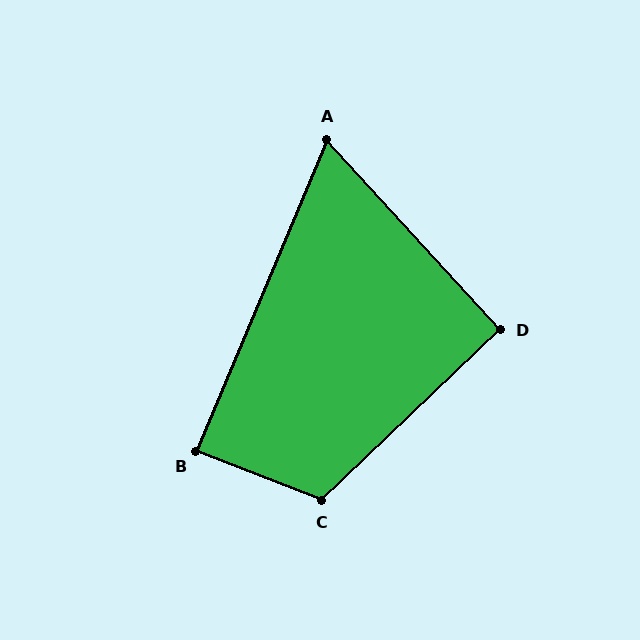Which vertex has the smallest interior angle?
A, at approximately 65 degrees.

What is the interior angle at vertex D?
Approximately 91 degrees (approximately right).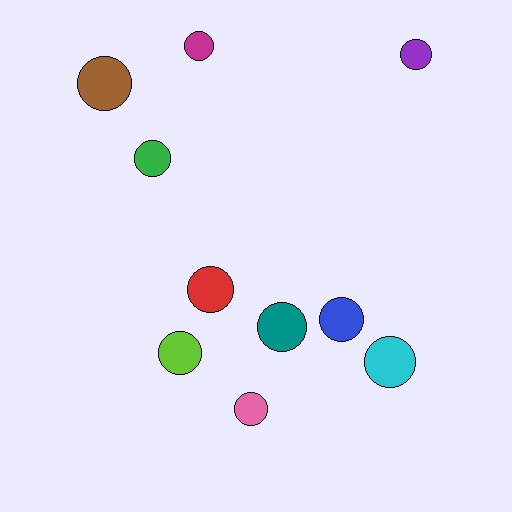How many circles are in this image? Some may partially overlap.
There are 10 circles.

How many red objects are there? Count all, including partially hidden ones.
There is 1 red object.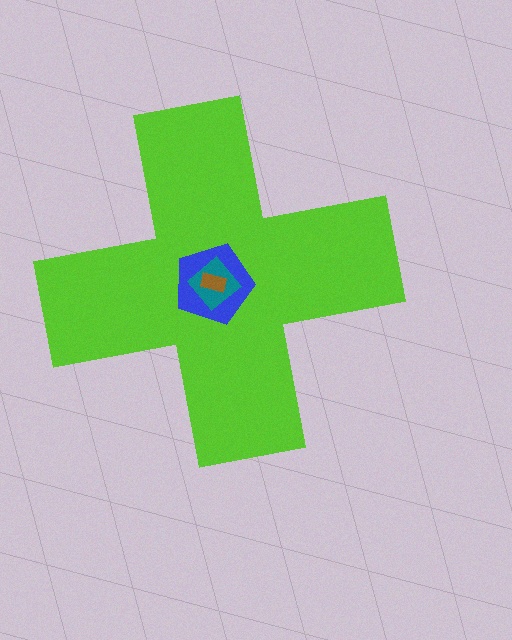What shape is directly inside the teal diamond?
The brown rectangle.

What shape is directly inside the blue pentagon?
The teal diamond.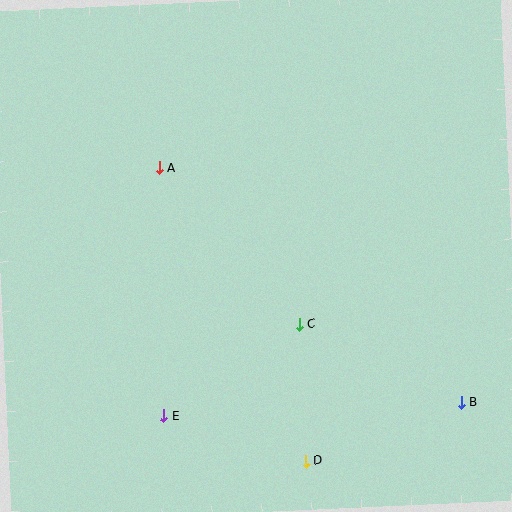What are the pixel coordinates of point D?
Point D is at (306, 461).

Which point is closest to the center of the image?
Point C at (299, 324) is closest to the center.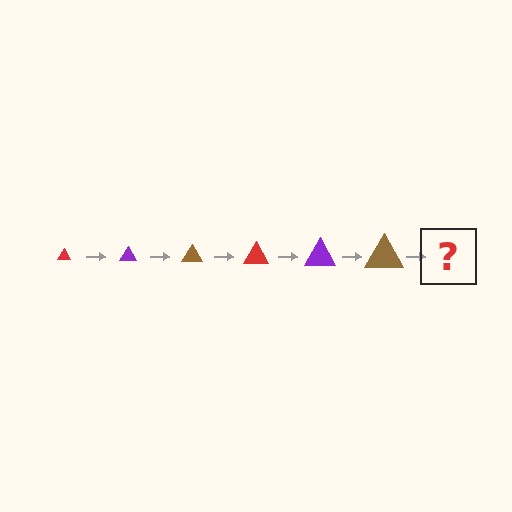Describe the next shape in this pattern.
It should be a red triangle, larger than the previous one.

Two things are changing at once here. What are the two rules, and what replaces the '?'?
The two rules are that the triangle grows larger each step and the color cycles through red, purple, and brown. The '?' should be a red triangle, larger than the previous one.